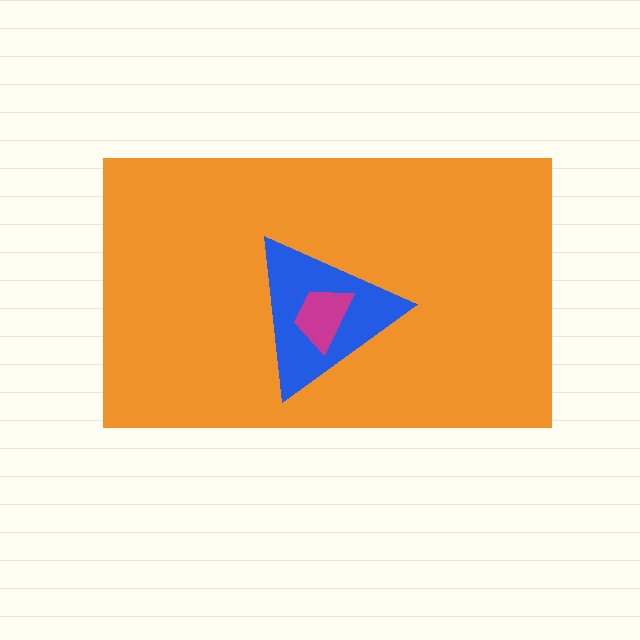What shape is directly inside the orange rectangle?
The blue triangle.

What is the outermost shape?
The orange rectangle.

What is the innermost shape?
The magenta trapezoid.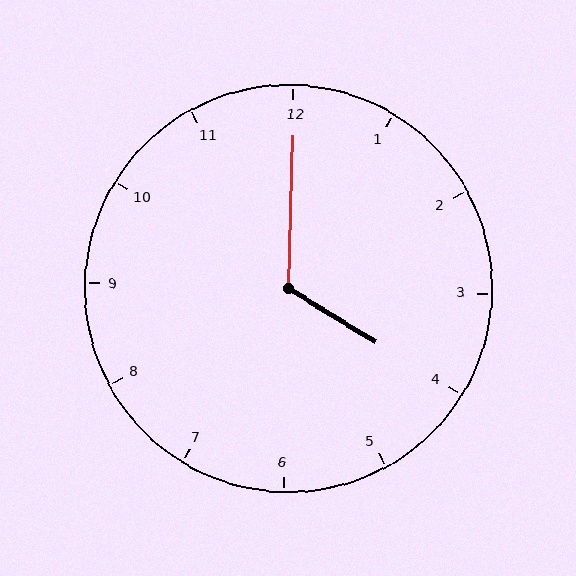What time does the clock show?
4:00.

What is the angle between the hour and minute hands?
Approximately 120 degrees.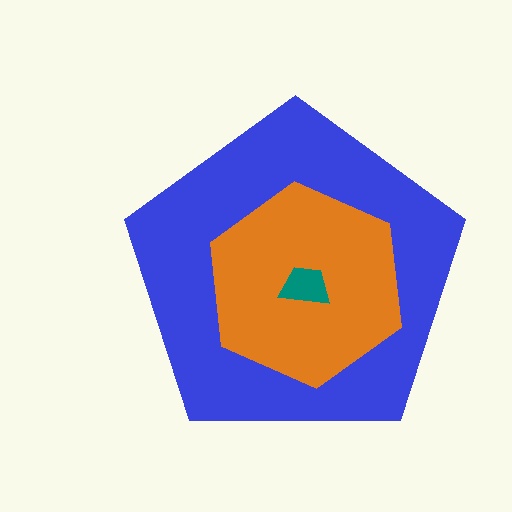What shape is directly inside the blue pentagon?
The orange hexagon.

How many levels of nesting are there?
3.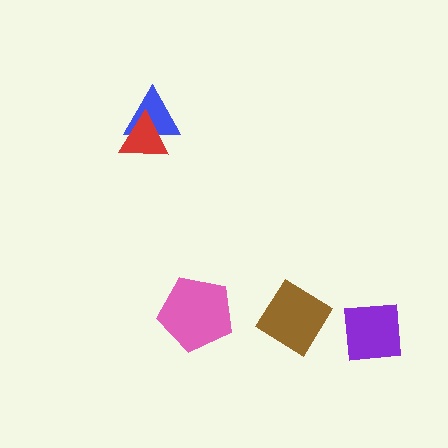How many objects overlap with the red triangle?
1 object overlaps with the red triangle.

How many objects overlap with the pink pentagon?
0 objects overlap with the pink pentagon.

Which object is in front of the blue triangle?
The red triangle is in front of the blue triangle.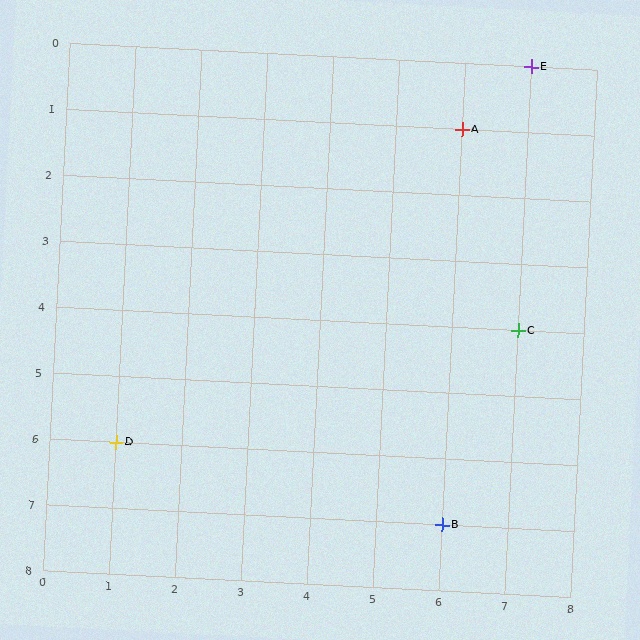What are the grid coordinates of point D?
Point D is at grid coordinates (1, 6).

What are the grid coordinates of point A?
Point A is at grid coordinates (6, 1).